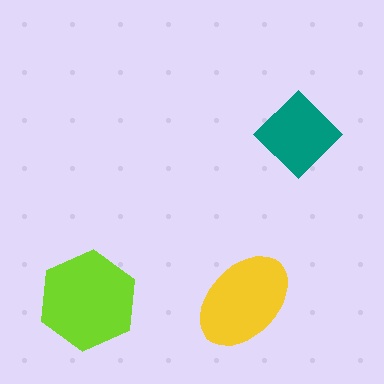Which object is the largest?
The lime hexagon.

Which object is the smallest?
The teal diamond.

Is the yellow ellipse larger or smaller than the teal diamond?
Larger.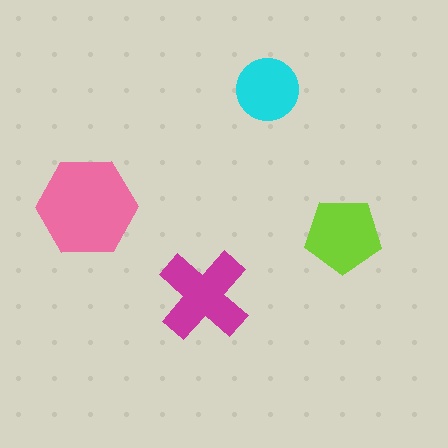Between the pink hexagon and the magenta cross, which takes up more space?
The pink hexagon.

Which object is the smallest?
The cyan circle.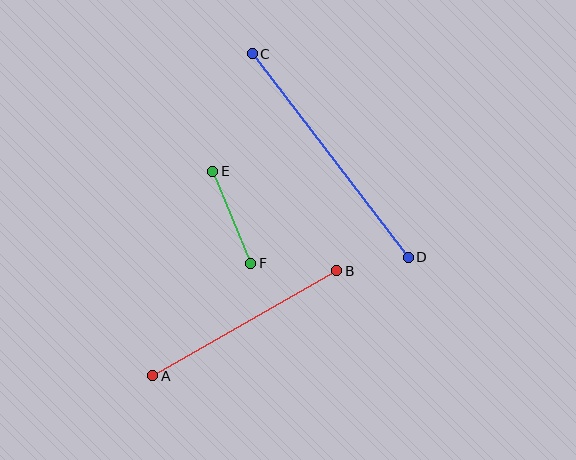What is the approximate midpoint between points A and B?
The midpoint is at approximately (245, 323) pixels.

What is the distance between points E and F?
The distance is approximately 99 pixels.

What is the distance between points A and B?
The distance is approximately 212 pixels.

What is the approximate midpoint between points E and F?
The midpoint is at approximately (232, 217) pixels.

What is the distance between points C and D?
The distance is approximately 256 pixels.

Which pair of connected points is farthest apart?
Points C and D are farthest apart.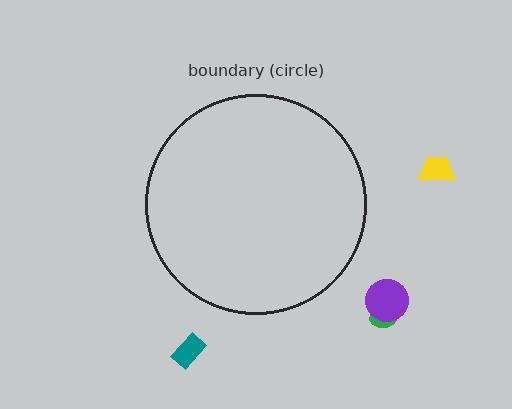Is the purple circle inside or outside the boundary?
Outside.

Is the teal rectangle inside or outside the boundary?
Outside.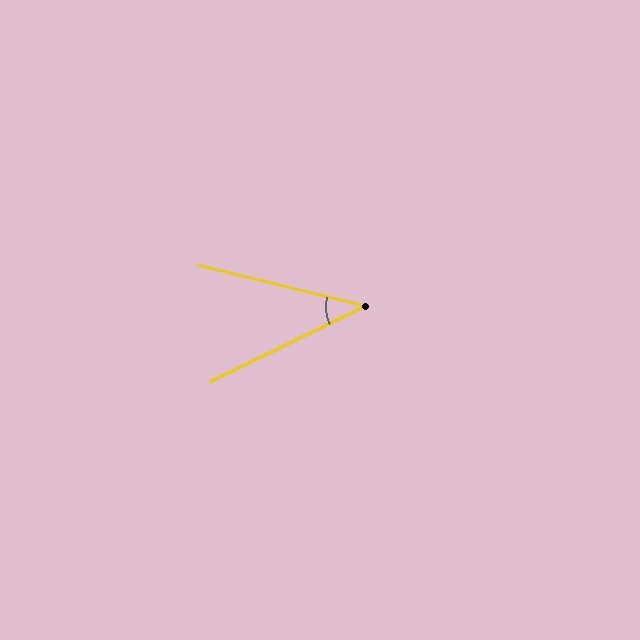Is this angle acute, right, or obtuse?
It is acute.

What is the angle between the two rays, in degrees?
Approximately 40 degrees.